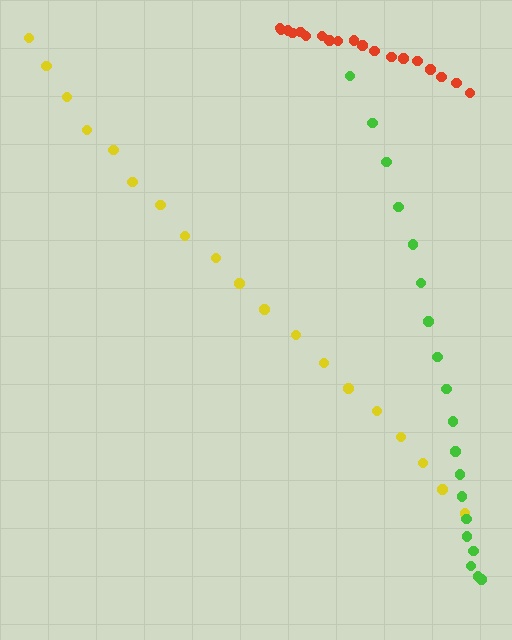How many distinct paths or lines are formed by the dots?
There are 3 distinct paths.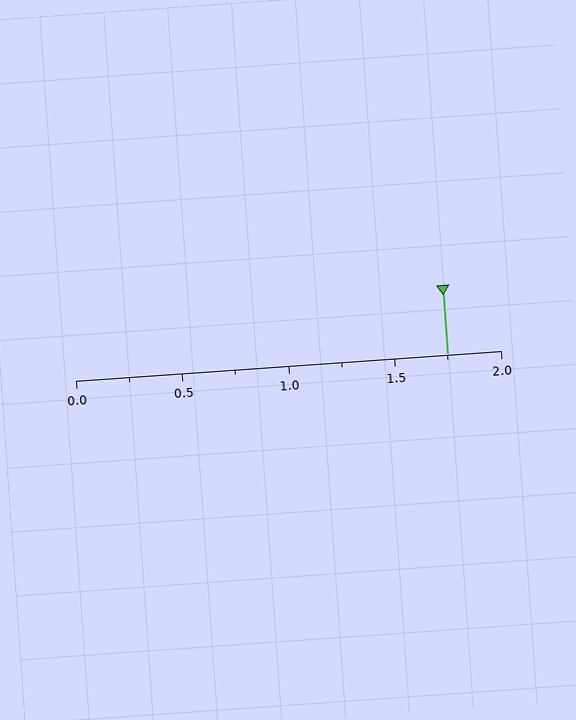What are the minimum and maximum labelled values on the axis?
The axis runs from 0.0 to 2.0.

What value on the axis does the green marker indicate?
The marker indicates approximately 1.75.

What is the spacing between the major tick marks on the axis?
The major ticks are spaced 0.5 apart.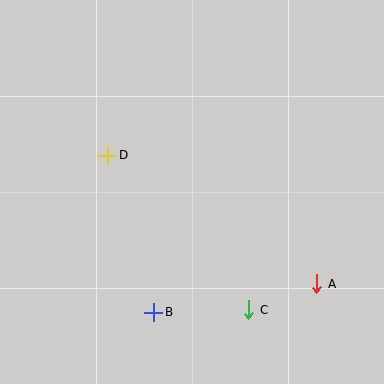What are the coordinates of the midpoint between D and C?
The midpoint between D and C is at (178, 233).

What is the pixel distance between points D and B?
The distance between D and B is 164 pixels.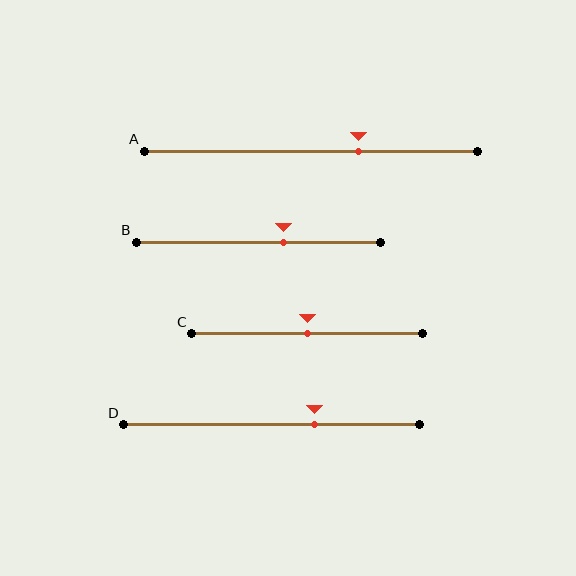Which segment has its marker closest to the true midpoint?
Segment C has its marker closest to the true midpoint.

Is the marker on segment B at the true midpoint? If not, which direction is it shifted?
No, the marker on segment B is shifted to the right by about 10% of the segment length.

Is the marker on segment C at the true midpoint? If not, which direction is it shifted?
Yes, the marker on segment C is at the true midpoint.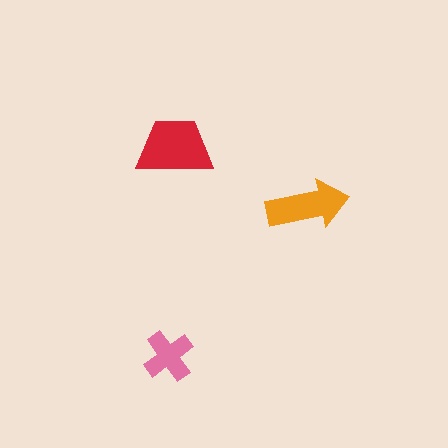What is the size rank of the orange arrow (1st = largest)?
2nd.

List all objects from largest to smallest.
The red trapezoid, the orange arrow, the pink cross.